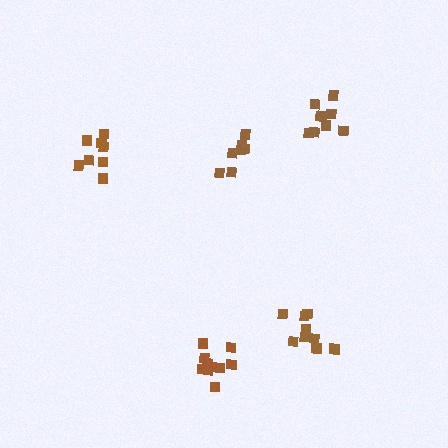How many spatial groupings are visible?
There are 5 spatial groupings.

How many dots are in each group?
Group 1: 9 dots, Group 2: 8 dots, Group 3: 7 dots, Group 4: 11 dots, Group 5: 9 dots (44 total).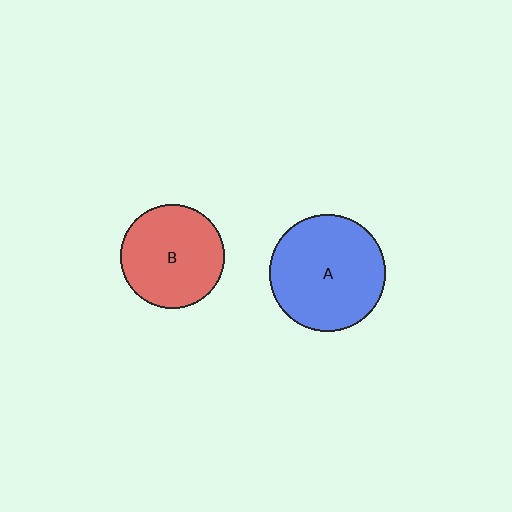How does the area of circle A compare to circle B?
Approximately 1.3 times.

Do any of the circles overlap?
No, none of the circles overlap.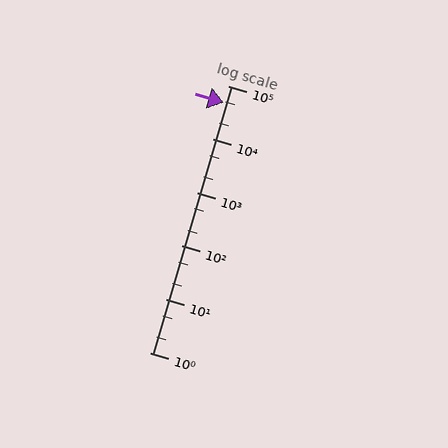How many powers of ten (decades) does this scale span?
The scale spans 5 decades, from 1 to 100000.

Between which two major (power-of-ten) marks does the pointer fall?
The pointer is between 10000 and 100000.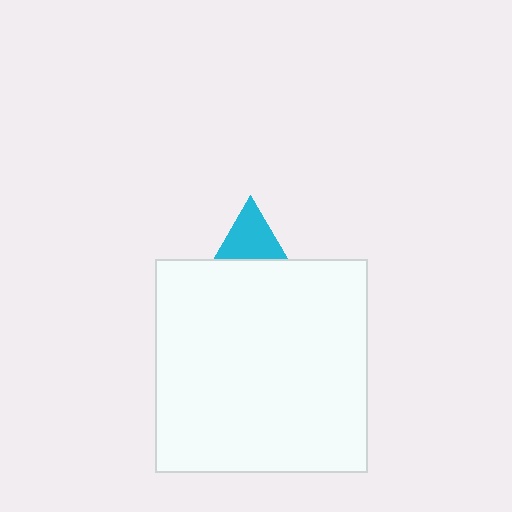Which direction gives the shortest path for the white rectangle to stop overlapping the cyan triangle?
Moving down gives the shortest separation.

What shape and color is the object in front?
The object in front is a white rectangle.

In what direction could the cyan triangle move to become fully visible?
The cyan triangle could move up. That would shift it out from behind the white rectangle entirely.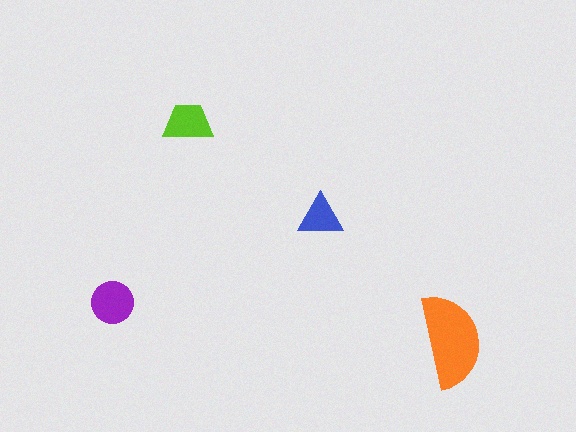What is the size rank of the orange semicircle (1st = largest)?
1st.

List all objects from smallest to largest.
The blue triangle, the lime trapezoid, the purple circle, the orange semicircle.